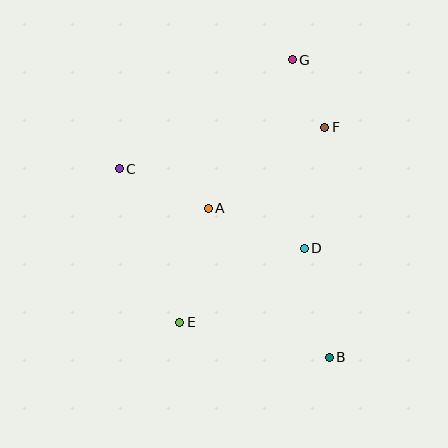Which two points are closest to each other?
Points F and G are closest to each other.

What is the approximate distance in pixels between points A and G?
The distance between A and G is approximately 171 pixels.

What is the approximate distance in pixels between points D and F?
The distance between D and F is approximately 123 pixels.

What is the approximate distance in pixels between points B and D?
The distance between B and D is approximately 112 pixels.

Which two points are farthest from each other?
Points B and G are farthest from each other.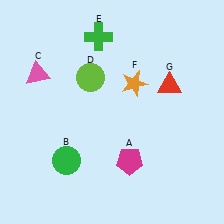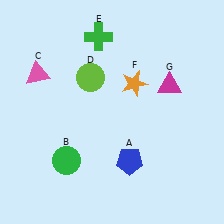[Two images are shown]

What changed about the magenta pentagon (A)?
In Image 1, A is magenta. In Image 2, it changed to blue.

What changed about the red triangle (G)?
In Image 1, G is red. In Image 2, it changed to magenta.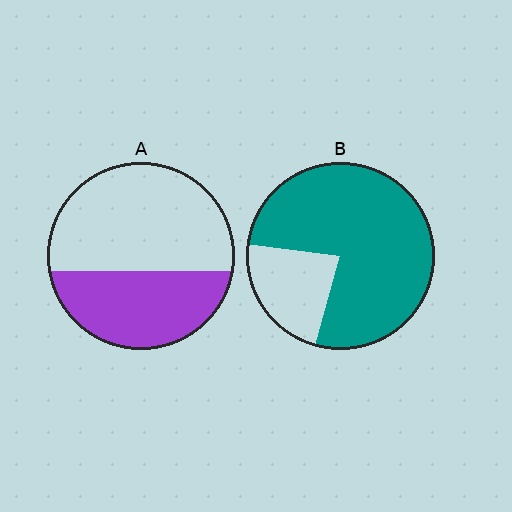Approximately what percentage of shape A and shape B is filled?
A is approximately 40% and B is approximately 75%.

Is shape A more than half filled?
No.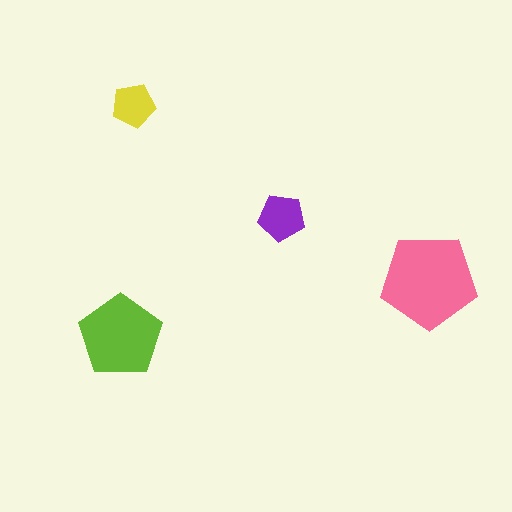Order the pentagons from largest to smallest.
the pink one, the lime one, the purple one, the yellow one.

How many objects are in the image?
There are 4 objects in the image.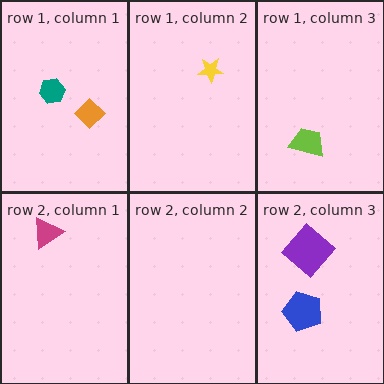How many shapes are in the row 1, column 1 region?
2.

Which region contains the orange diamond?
The row 1, column 1 region.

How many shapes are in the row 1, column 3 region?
1.